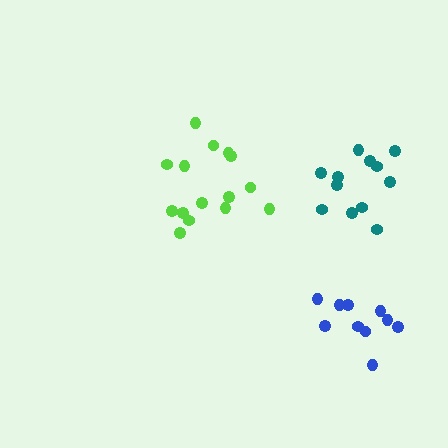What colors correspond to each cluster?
The clusters are colored: lime, blue, teal.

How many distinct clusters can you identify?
There are 3 distinct clusters.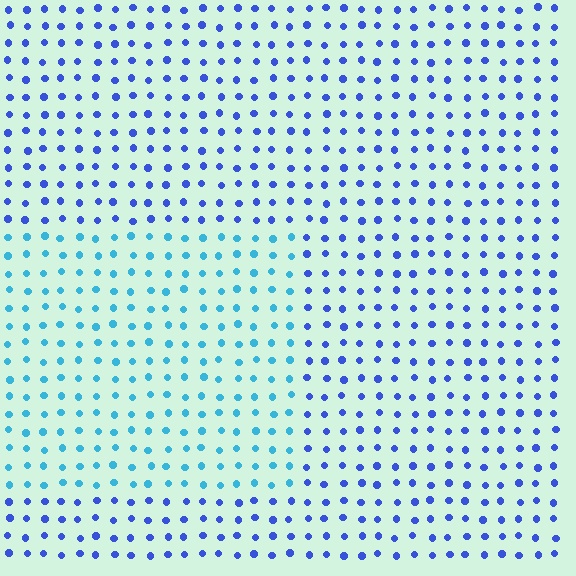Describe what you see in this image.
The image is filled with small blue elements in a uniform arrangement. A rectangle-shaped region is visible where the elements are tinted to a slightly different hue, forming a subtle color boundary.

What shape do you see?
I see a rectangle.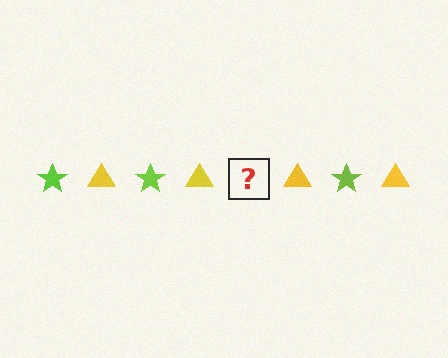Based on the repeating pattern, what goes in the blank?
The blank should be a lime star.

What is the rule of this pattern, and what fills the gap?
The rule is that the pattern alternates between lime star and yellow triangle. The gap should be filled with a lime star.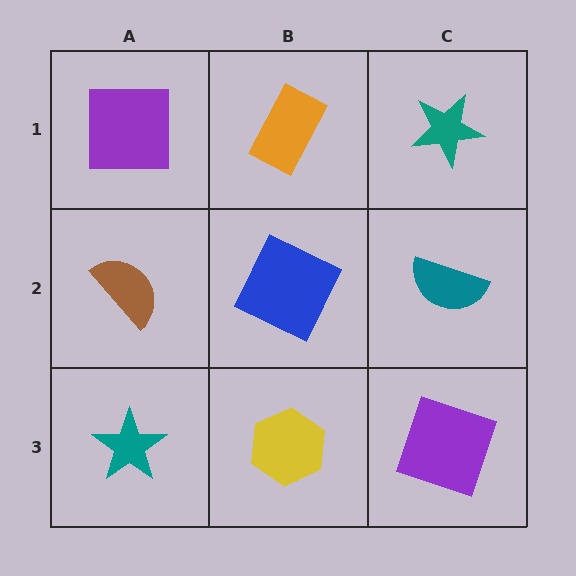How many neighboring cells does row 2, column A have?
3.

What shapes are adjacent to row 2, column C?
A teal star (row 1, column C), a purple square (row 3, column C), a blue square (row 2, column B).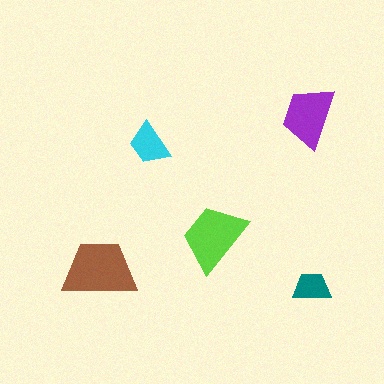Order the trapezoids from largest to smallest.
the brown one, the lime one, the purple one, the cyan one, the teal one.